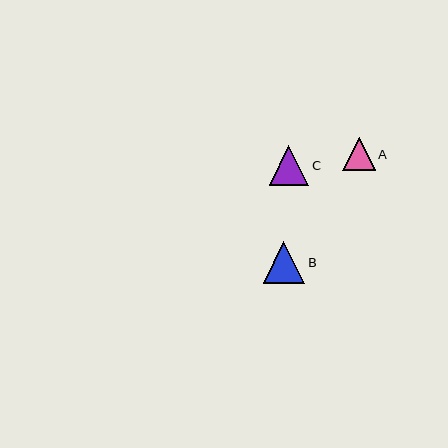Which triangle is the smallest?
Triangle A is the smallest with a size of approximately 33 pixels.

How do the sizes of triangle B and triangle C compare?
Triangle B and triangle C are approximately the same size.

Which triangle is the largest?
Triangle B is the largest with a size of approximately 41 pixels.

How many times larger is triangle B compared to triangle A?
Triangle B is approximately 1.3 times the size of triangle A.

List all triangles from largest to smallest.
From largest to smallest: B, C, A.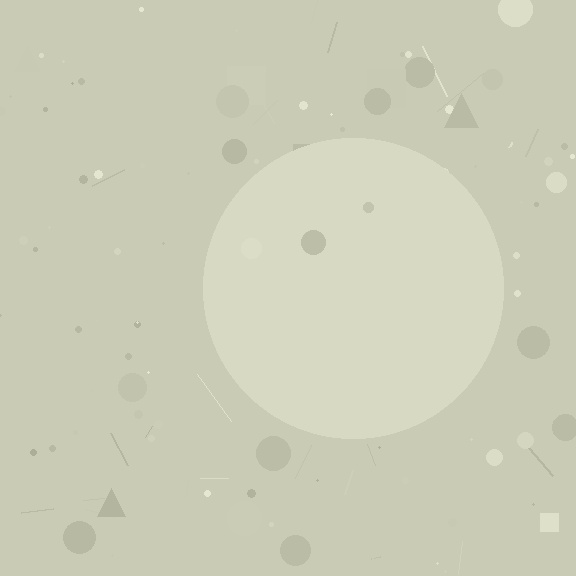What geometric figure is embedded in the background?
A circle is embedded in the background.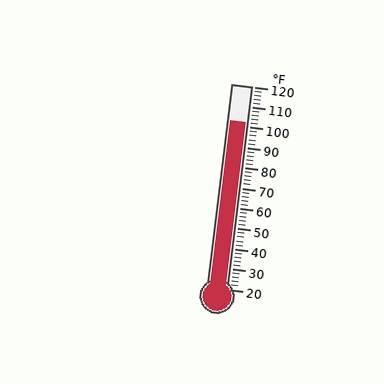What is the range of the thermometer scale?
The thermometer scale ranges from 20°F to 120°F.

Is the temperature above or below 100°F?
The temperature is above 100°F.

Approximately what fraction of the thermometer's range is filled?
The thermometer is filled to approximately 80% of its range.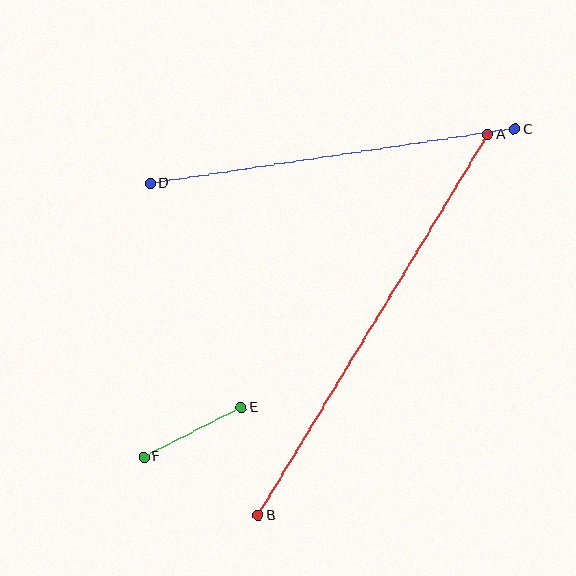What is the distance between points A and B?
The distance is approximately 445 pixels.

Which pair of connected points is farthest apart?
Points A and B are farthest apart.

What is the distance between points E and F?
The distance is approximately 109 pixels.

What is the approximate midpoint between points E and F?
The midpoint is at approximately (192, 432) pixels.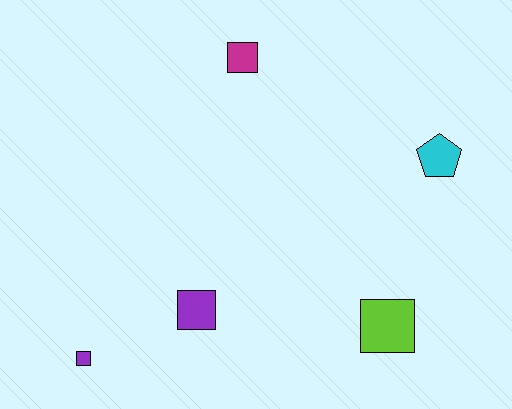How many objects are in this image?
There are 5 objects.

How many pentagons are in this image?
There is 1 pentagon.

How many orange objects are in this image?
There are no orange objects.